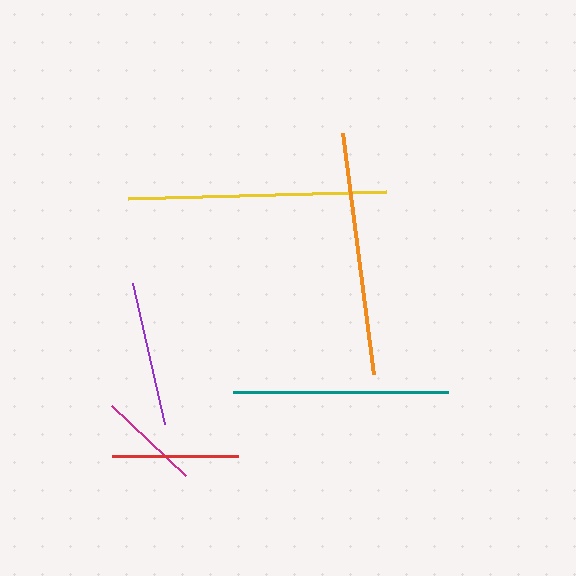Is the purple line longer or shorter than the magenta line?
The purple line is longer than the magenta line.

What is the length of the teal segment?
The teal segment is approximately 215 pixels long.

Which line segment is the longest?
The yellow line is the longest at approximately 258 pixels.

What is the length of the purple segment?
The purple segment is approximately 145 pixels long.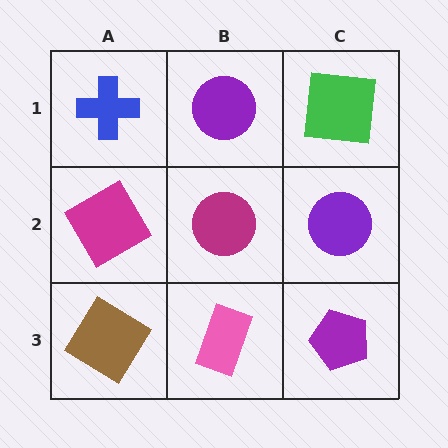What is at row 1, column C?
A green square.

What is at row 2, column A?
A magenta diamond.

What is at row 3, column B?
A pink rectangle.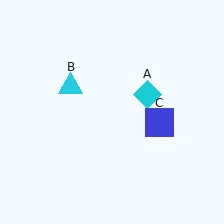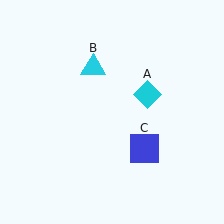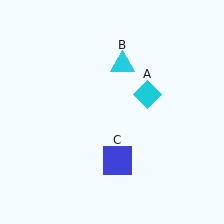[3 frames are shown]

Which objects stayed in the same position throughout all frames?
Cyan diamond (object A) remained stationary.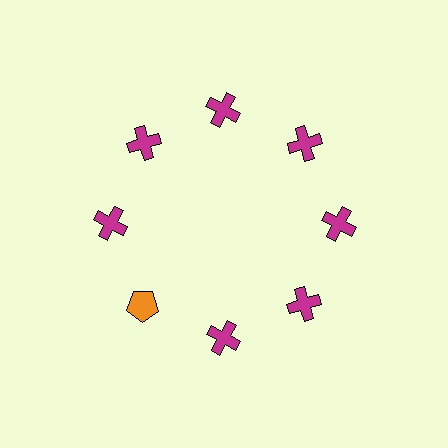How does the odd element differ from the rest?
It differs in both color (orange instead of magenta) and shape (pentagon instead of cross).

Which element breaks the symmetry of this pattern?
The orange pentagon at roughly the 8 o'clock position breaks the symmetry. All other shapes are magenta crosses.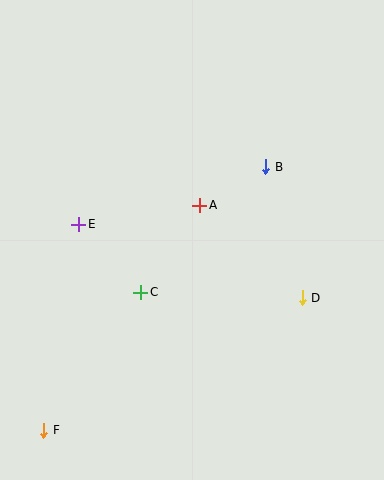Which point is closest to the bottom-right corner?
Point D is closest to the bottom-right corner.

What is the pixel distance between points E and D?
The distance between E and D is 235 pixels.